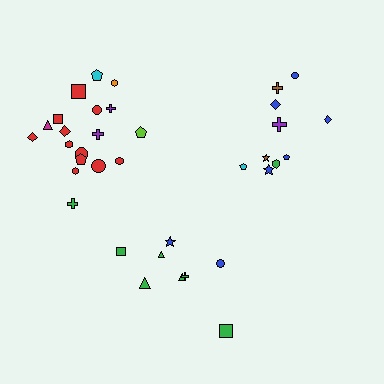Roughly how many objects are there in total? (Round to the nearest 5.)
Roughly 35 objects in total.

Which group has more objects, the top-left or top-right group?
The top-left group.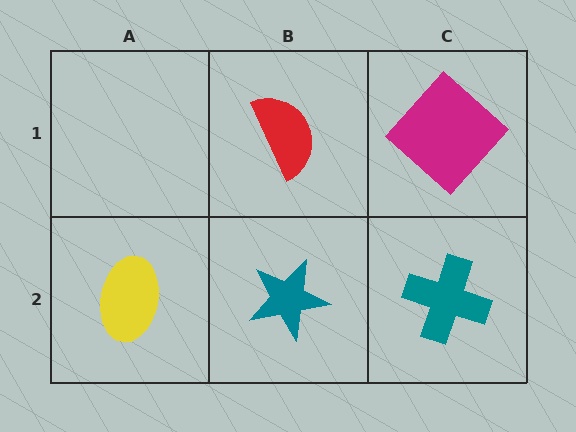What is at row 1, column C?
A magenta diamond.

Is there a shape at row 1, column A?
No, that cell is empty.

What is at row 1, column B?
A red semicircle.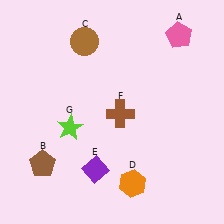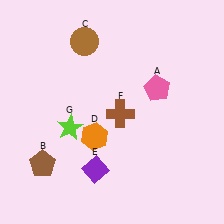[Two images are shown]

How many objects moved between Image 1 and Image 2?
2 objects moved between the two images.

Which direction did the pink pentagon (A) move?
The pink pentagon (A) moved down.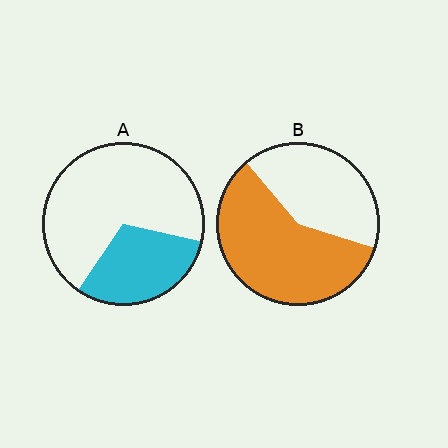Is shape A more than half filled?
No.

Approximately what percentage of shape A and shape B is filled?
A is approximately 30% and B is approximately 60%.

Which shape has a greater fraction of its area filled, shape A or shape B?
Shape B.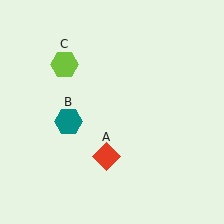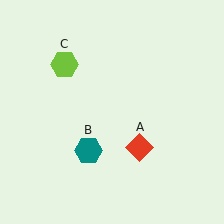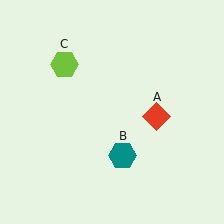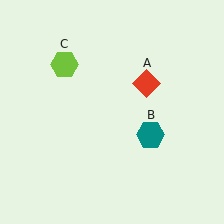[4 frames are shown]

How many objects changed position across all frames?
2 objects changed position: red diamond (object A), teal hexagon (object B).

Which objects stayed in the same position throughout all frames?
Lime hexagon (object C) remained stationary.